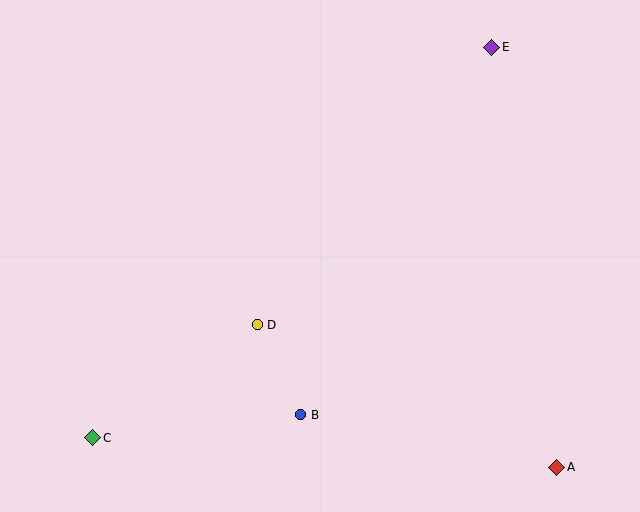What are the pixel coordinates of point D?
Point D is at (257, 325).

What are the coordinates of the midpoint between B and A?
The midpoint between B and A is at (429, 441).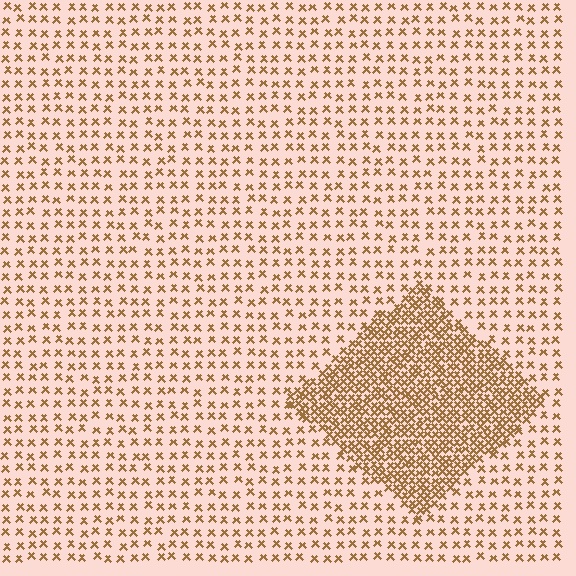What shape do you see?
I see a diamond.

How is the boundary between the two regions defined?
The boundary is defined by a change in element density (approximately 2.9x ratio). All elements are the same color, size, and shape.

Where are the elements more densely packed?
The elements are more densely packed inside the diamond boundary.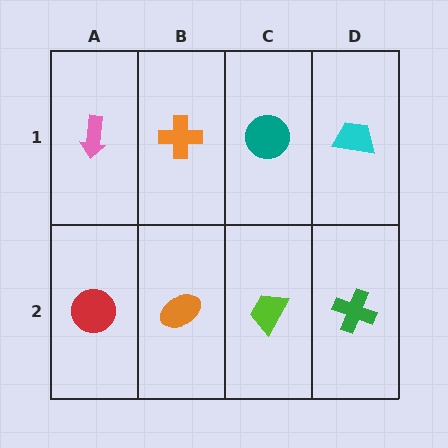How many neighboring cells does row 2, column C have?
3.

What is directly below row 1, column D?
A green cross.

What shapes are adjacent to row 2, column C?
A teal circle (row 1, column C), an orange ellipse (row 2, column B), a green cross (row 2, column D).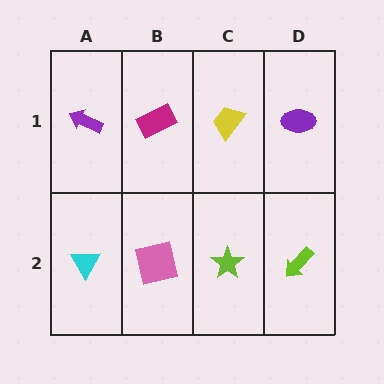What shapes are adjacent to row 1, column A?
A cyan triangle (row 2, column A), a magenta rectangle (row 1, column B).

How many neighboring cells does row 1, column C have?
3.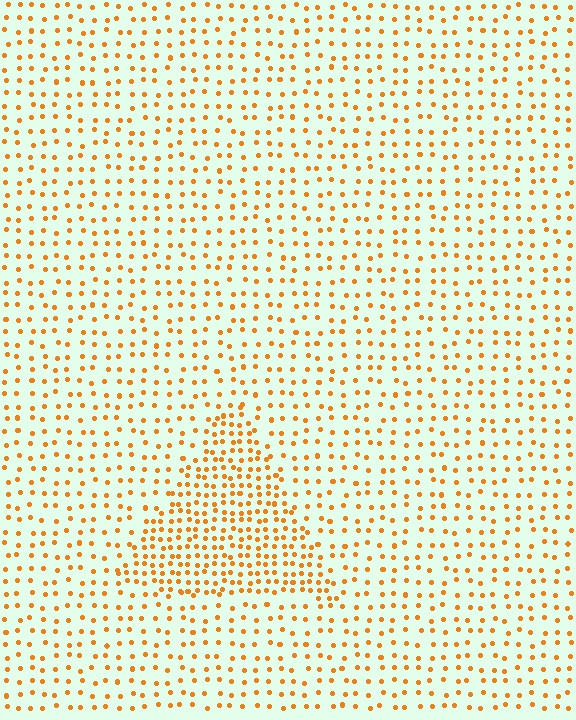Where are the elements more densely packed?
The elements are more densely packed inside the triangle boundary.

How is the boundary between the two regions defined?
The boundary is defined by a change in element density (approximately 2.0x ratio). All elements are the same color, size, and shape.